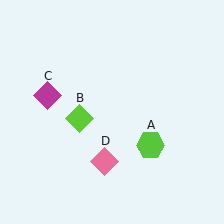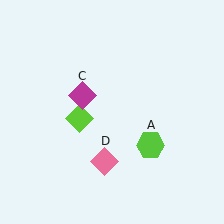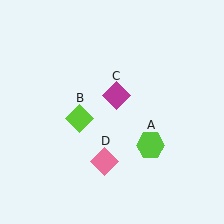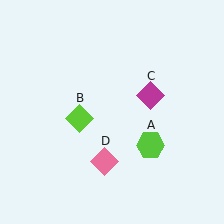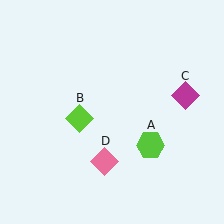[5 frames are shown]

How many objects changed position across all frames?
1 object changed position: magenta diamond (object C).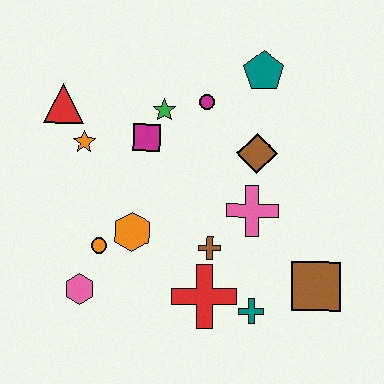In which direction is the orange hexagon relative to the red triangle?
The orange hexagon is below the red triangle.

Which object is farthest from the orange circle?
The teal pentagon is farthest from the orange circle.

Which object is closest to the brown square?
The teal cross is closest to the brown square.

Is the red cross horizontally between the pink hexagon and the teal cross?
Yes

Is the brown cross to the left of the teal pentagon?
Yes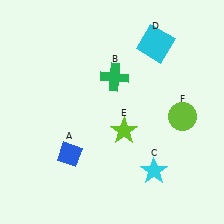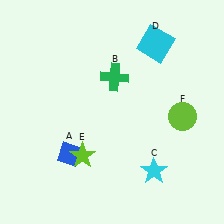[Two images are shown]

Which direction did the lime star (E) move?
The lime star (E) moved left.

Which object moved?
The lime star (E) moved left.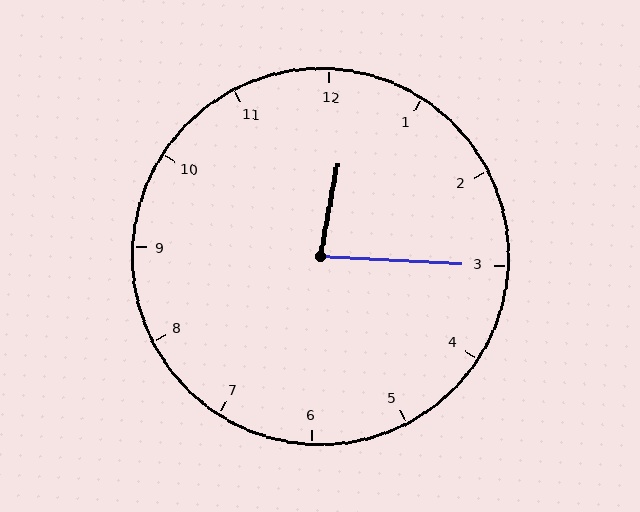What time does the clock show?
12:15.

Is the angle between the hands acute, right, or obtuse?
It is acute.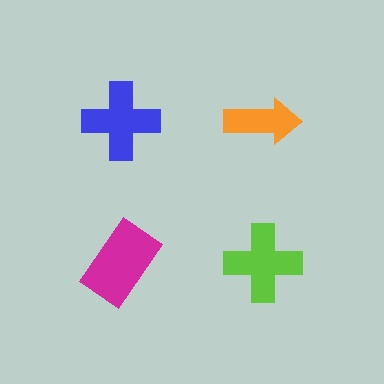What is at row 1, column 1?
A blue cross.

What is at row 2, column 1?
A magenta rectangle.